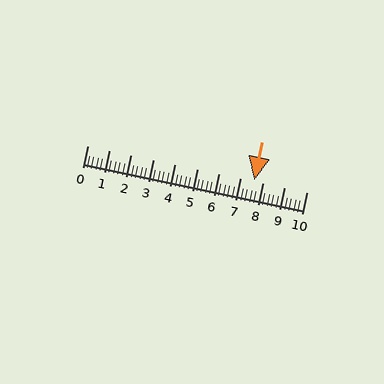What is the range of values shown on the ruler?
The ruler shows values from 0 to 10.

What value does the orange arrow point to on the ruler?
The orange arrow points to approximately 7.6.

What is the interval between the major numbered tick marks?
The major tick marks are spaced 1 units apart.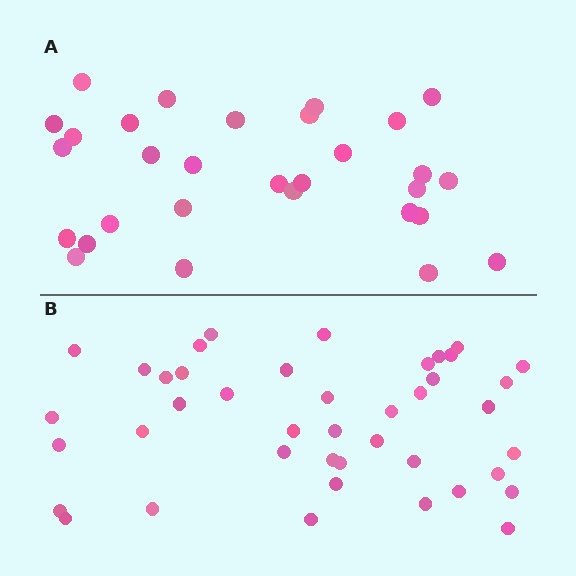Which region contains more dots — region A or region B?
Region B (the bottom region) has more dots.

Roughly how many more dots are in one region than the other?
Region B has roughly 12 or so more dots than region A.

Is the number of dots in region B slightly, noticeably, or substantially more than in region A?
Region B has noticeably more, but not dramatically so. The ratio is roughly 1.4 to 1.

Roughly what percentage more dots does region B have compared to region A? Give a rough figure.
About 40% more.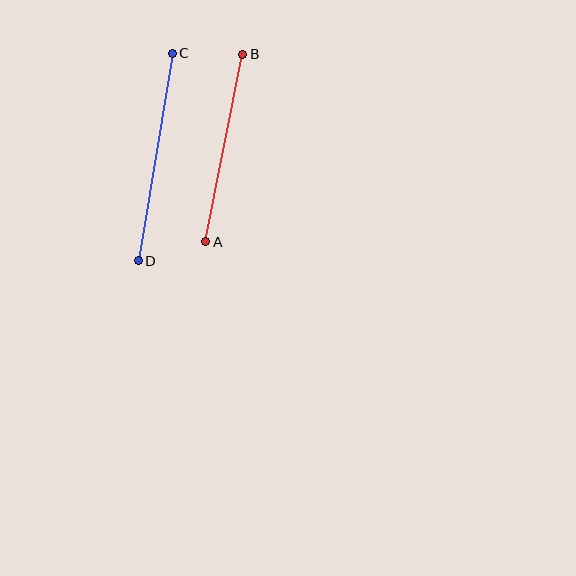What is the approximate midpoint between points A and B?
The midpoint is at approximately (224, 148) pixels.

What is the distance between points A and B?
The distance is approximately 191 pixels.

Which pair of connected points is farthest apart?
Points C and D are farthest apart.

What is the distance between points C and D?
The distance is approximately 210 pixels.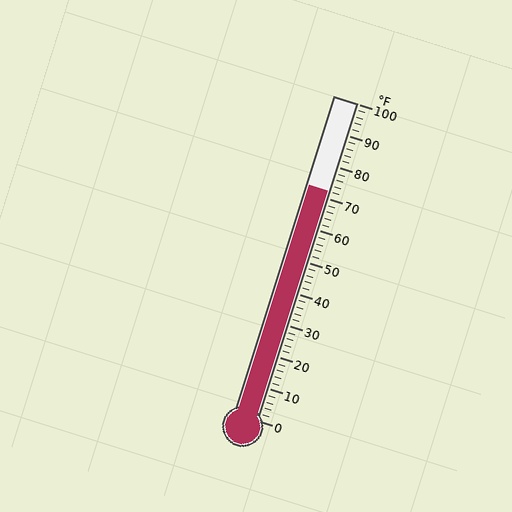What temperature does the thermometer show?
The thermometer shows approximately 72°F.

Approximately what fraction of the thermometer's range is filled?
The thermometer is filled to approximately 70% of its range.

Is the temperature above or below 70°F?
The temperature is above 70°F.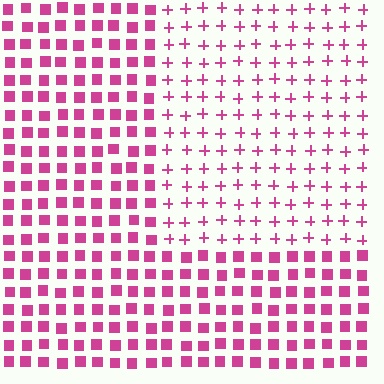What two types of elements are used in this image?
The image uses plus signs inside the rectangle region and squares outside it.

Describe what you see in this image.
The image is filled with small magenta elements arranged in a uniform grid. A rectangle-shaped region contains plus signs, while the surrounding area contains squares. The boundary is defined purely by the change in element shape.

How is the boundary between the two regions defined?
The boundary is defined by a change in element shape: plus signs inside vs. squares outside. All elements share the same color and spacing.